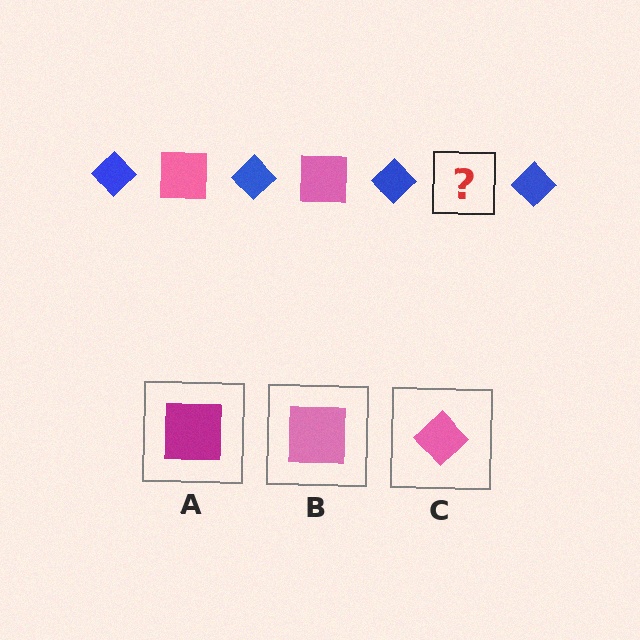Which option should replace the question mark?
Option B.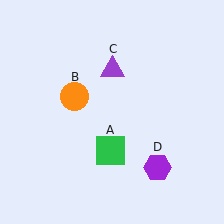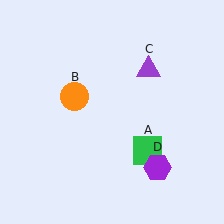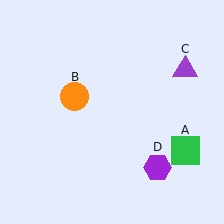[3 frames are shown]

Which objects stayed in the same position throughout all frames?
Orange circle (object B) and purple hexagon (object D) remained stationary.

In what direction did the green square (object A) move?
The green square (object A) moved right.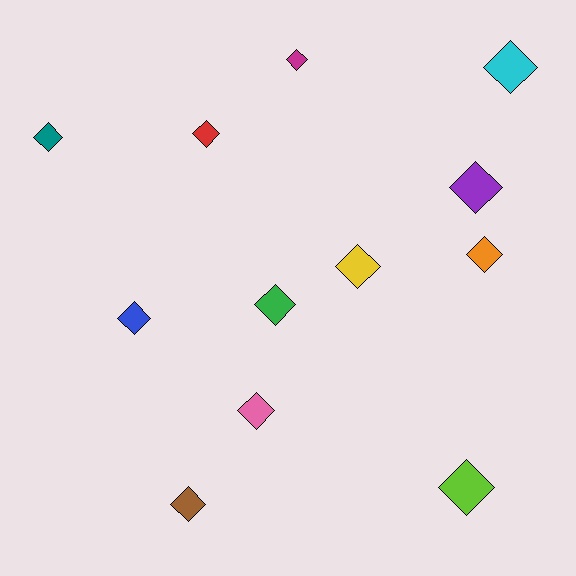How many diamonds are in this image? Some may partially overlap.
There are 12 diamonds.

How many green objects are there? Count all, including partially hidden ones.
There is 1 green object.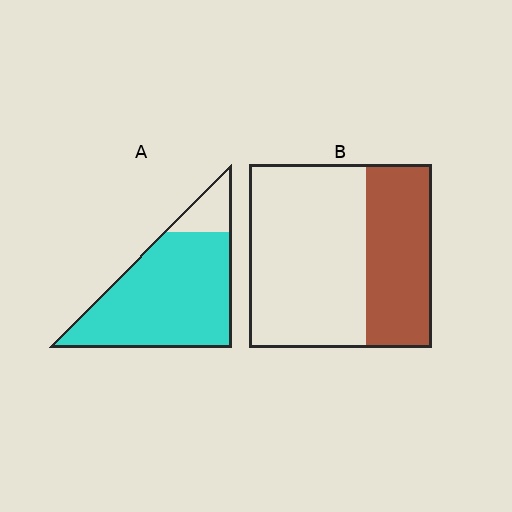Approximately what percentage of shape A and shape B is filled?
A is approximately 85% and B is approximately 35%.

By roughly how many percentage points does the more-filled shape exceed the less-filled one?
By roughly 50 percentage points (A over B).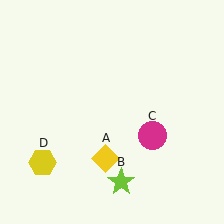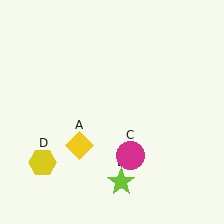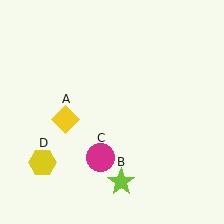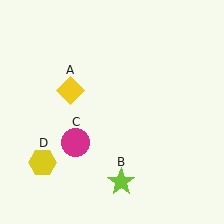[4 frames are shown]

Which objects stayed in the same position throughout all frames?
Lime star (object B) and yellow hexagon (object D) remained stationary.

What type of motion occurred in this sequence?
The yellow diamond (object A), magenta circle (object C) rotated clockwise around the center of the scene.